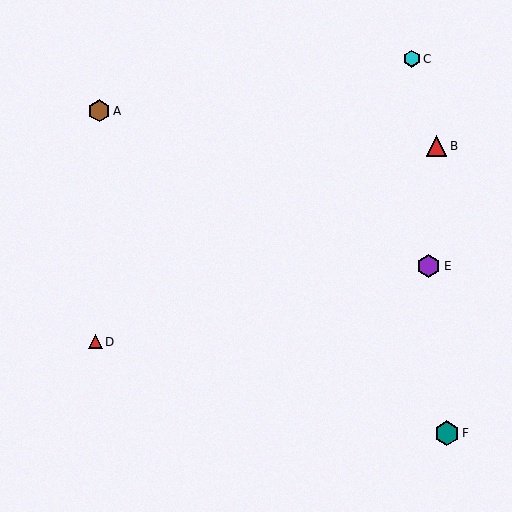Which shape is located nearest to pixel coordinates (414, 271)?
The purple hexagon (labeled E) at (429, 266) is nearest to that location.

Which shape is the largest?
The teal hexagon (labeled F) is the largest.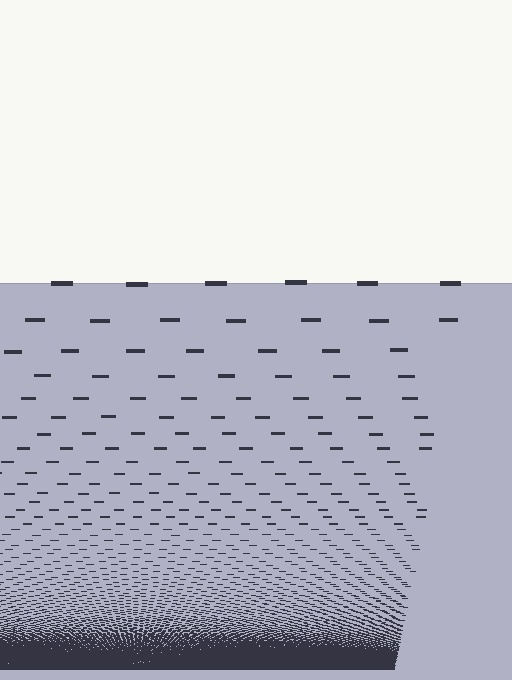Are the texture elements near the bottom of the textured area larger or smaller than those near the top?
Smaller. The gradient is inverted — elements near the bottom are smaller and denser.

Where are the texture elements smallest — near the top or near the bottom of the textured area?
Near the bottom.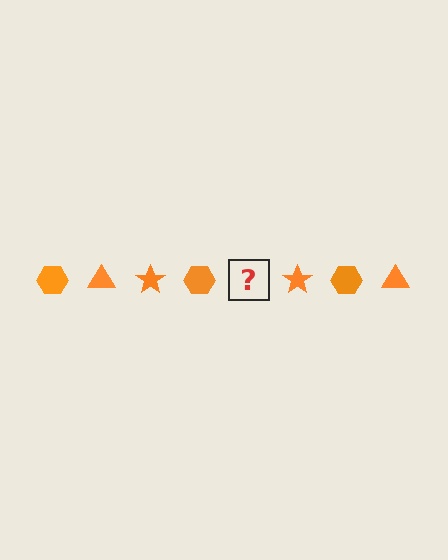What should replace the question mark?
The question mark should be replaced with an orange triangle.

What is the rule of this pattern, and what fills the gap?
The rule is that the pattern cycles through hexagon, triangle, star shapes in orange. The gap should be filled with an orange triangle.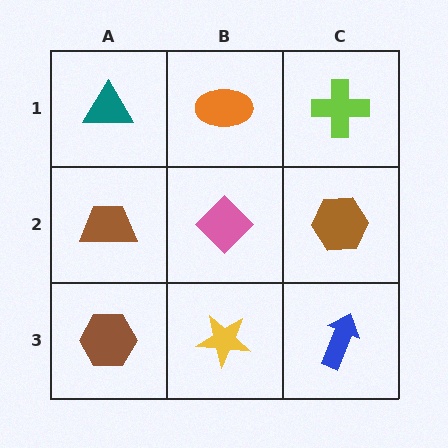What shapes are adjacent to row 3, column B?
A pink diamond (row 2, column B), a brown hexagon (row 3, column A), a blue arrow (row 3, column C).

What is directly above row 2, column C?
A lime cross.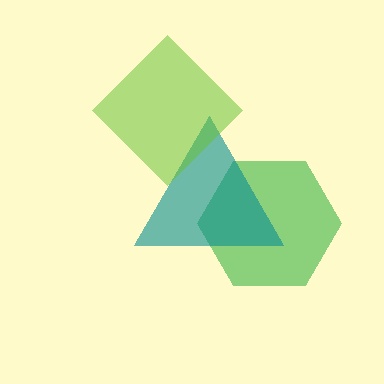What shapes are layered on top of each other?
The layered shapes are: a green hexagon, a teal triangle, a lime diamond.